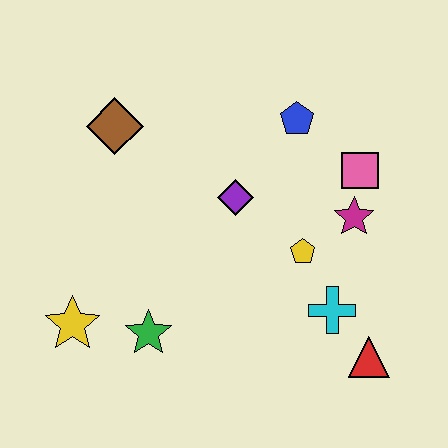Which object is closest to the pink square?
The magenta star is closest to the pink square.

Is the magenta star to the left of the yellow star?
No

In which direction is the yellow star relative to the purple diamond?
The yellow star is to the left of the purple diamond.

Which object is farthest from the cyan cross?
The brown diamond is farthest from the cyan cross.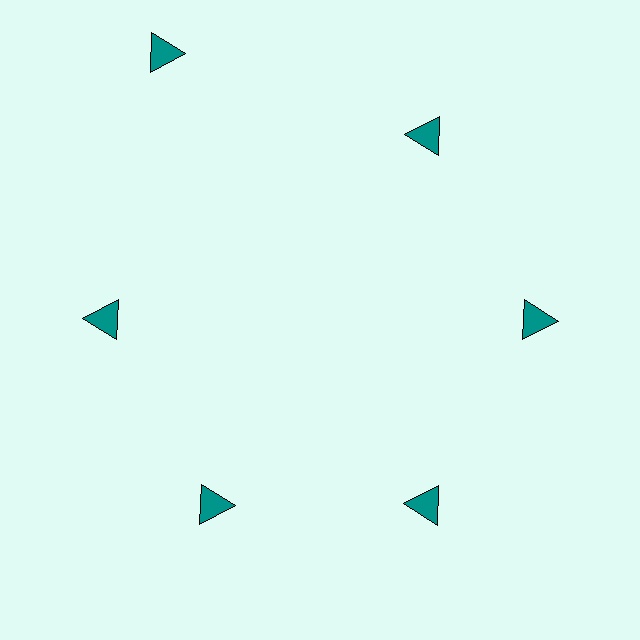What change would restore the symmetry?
The symmetry would be restored by moving it inward, back onto the ring so that all 6 triangles sit at equal angles and equal distance from the center.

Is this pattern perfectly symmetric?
No. The 6 teal triangles are arranged in a ring, but one element near the 11 o'clock position is pushed outward from the center, breaking the 6-fold rotational symmetry.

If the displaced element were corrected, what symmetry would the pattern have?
It would have 6-fold rotational symmetry — the pattern would map onto itself every 60 degrees.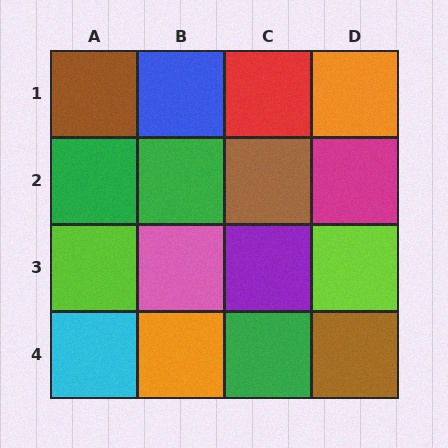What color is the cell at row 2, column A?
Green.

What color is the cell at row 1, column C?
Red.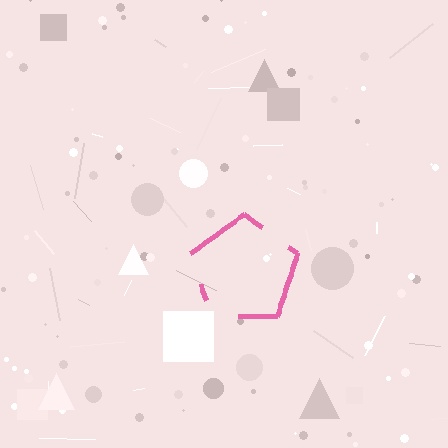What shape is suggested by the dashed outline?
The dashed outline suggests a pentagon.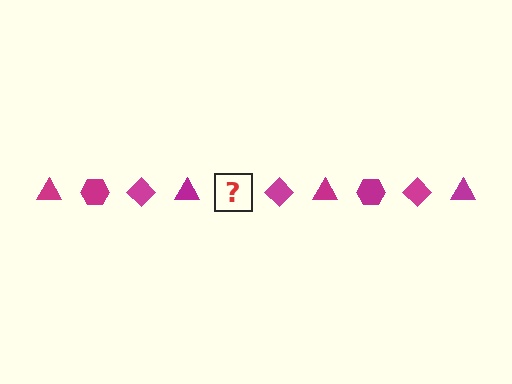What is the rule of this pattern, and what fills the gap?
The rule is that the pattern cycles through triangle, hexagon, diamond shapes in magenta. The gap should be filled with a magenta hexagon.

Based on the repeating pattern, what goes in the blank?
The blank should be a magenta hexagon.